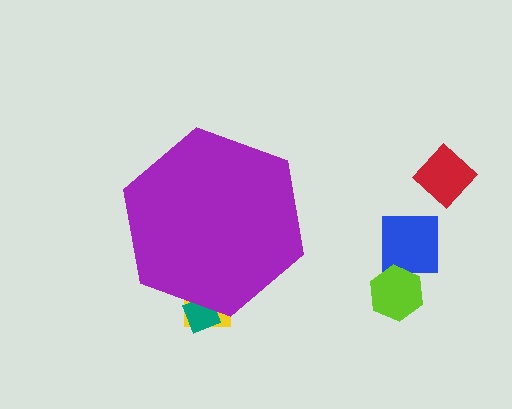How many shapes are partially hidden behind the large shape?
2 shapes are partially hidden.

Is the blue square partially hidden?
No, the blue square is fully visible.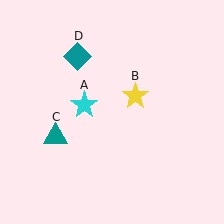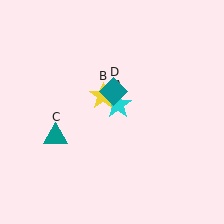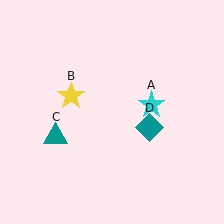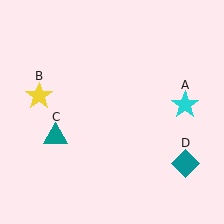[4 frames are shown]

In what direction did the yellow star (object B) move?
The yellow star (object B) moved left.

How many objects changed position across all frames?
3 objects changed position: cyan star (object A), yellow star (object B), teal diamond (object D).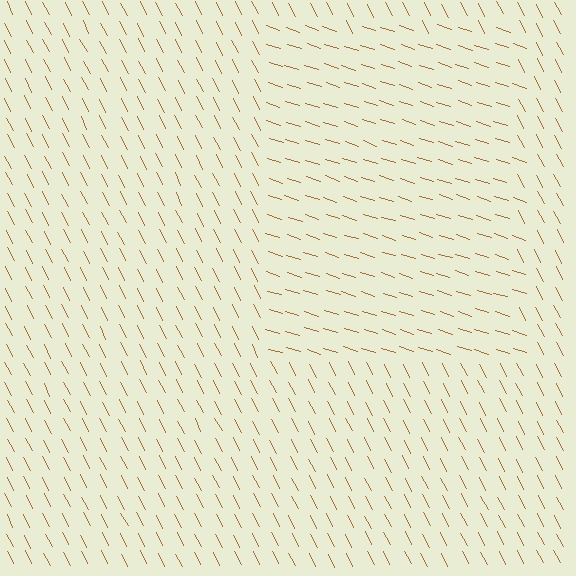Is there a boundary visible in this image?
Yes, there is a texture boundary formed by a change in line orientation.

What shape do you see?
I see a rectangle.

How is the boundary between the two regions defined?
The boundary is defined purely by a change in line orientation (approximately 45 degrees difference). All lines are the same color and thickness.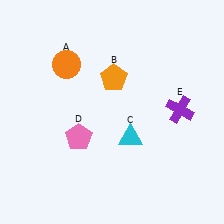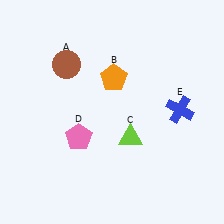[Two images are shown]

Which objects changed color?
A changed from orange to brown. C changed from cyan to lime. E changed from purple to blue.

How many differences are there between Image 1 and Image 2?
There are 3 differences between the two images.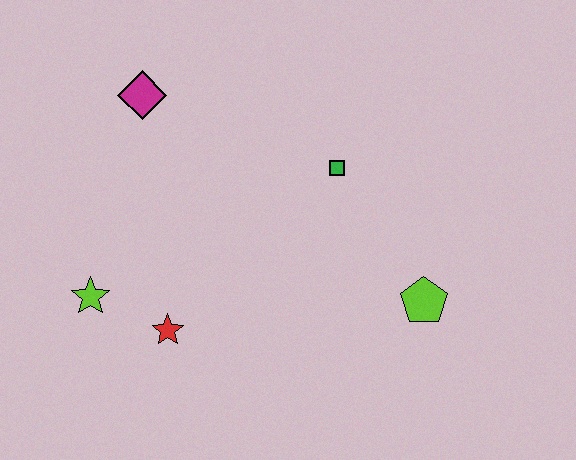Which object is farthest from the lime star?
The lime pentagon is farthest from the lime star.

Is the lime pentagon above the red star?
Yes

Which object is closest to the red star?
The lime star is closest to the red star.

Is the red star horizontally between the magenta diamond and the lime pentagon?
Yes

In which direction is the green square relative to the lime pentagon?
The green square is above the lime pentagon.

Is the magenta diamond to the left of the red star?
Yes